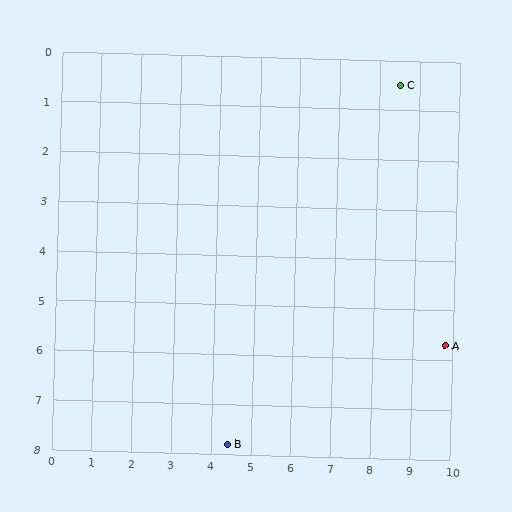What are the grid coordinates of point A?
Point A is at approximately (9.8, 5.7).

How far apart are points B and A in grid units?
Points B and A are about 5.8 grid units apart.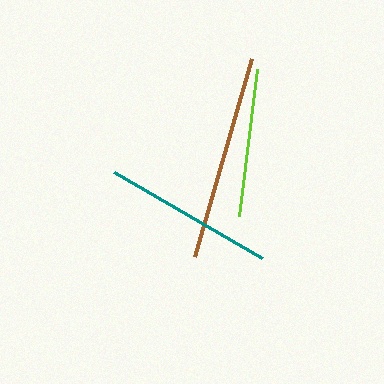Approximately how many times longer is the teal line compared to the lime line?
The teal line is approximately 1.2 times the length of the lime line.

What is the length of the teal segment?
The teal segment is approximately 172 pixels long.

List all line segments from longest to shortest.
From longest to shortest: brown, teal, lime.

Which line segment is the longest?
The brown line is the longest at approximately 207 pixels.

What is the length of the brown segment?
The brown segment is approximately 207 pixels long.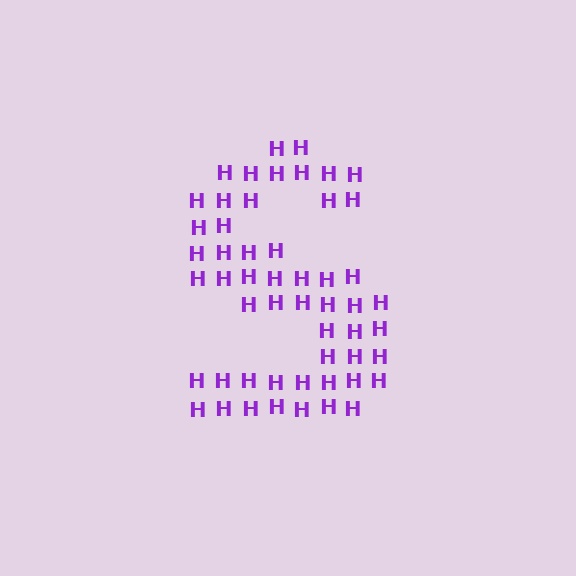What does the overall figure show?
The overall figure shows the letter S.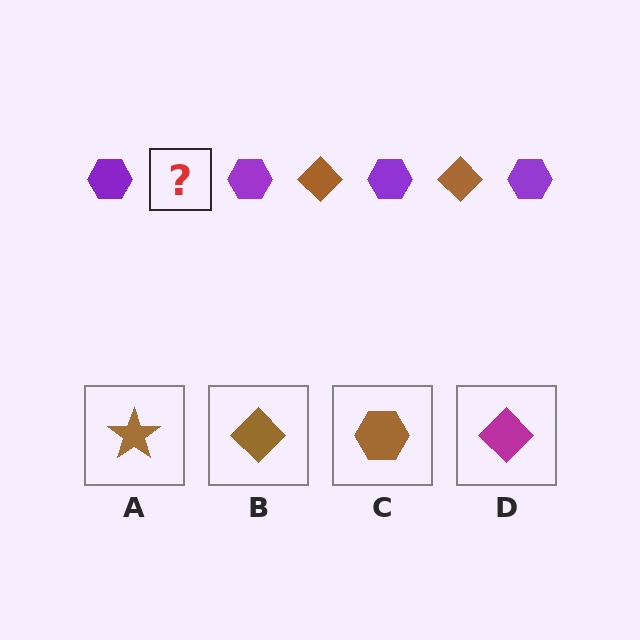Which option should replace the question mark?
Option B.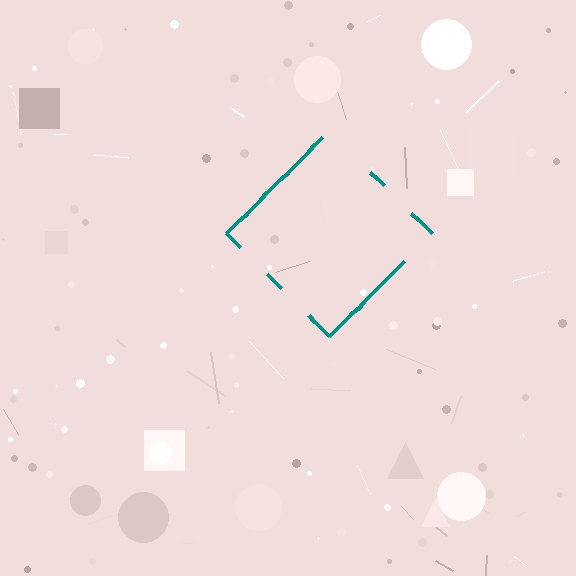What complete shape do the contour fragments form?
The contour fragments form a diamond.